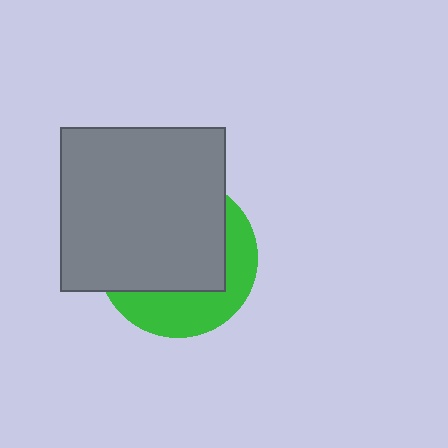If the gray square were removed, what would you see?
You would see the complete green circle.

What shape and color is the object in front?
The object in front is a gray square.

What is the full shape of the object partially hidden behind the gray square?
The partially hidden object is a green circle.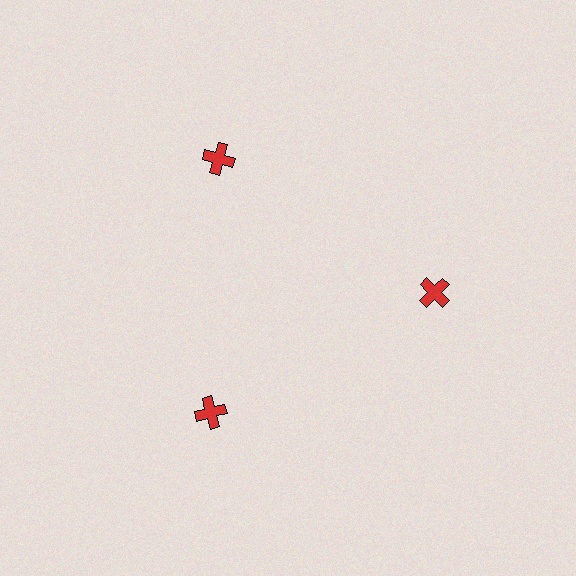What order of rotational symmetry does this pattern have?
This pattern has 3-fold rotational symmetry.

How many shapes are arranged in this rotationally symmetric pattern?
There are 3 shapes, arranged in 3 groups of 1.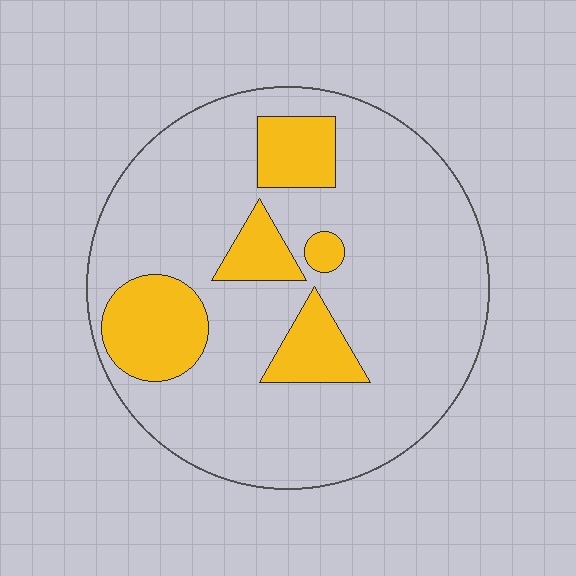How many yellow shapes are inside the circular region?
5.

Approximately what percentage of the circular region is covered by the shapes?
Approximately 20%.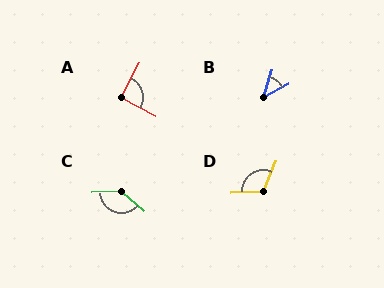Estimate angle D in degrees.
Approximately 116 degrees.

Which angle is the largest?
C, at approximately 135 degrees.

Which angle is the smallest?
B, at approximately 44 degrees.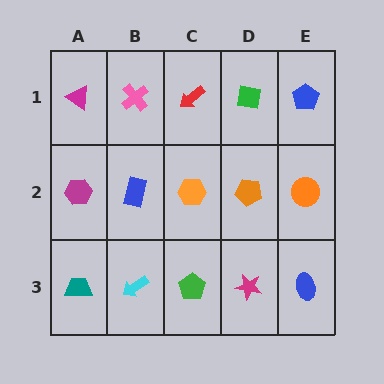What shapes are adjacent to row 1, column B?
A blue rectangle (row 2, column B), a magenta triangle (row 1, column A), a red arrow (row 1, column C).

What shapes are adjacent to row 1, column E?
An orange circle (row 2, column E), a green square (row 1, column D).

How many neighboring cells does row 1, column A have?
2.